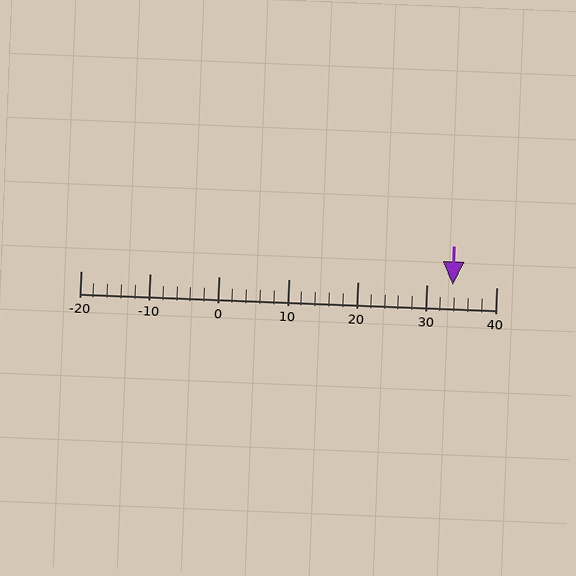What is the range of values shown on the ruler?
The ruler shows values from -20 to 40.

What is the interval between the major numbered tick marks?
The major tick marks are spaced 10 units apart.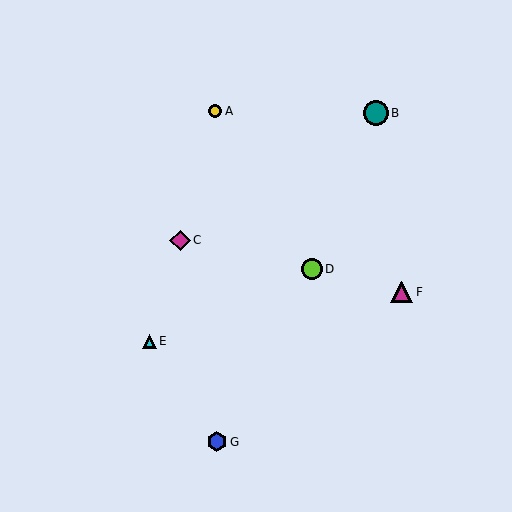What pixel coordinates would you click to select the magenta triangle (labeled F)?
Click at (402, 292) to select the magenta triangle F.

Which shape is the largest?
The teal circle (labeled B) is the largest.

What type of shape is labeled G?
Shape G is a blue hexagon.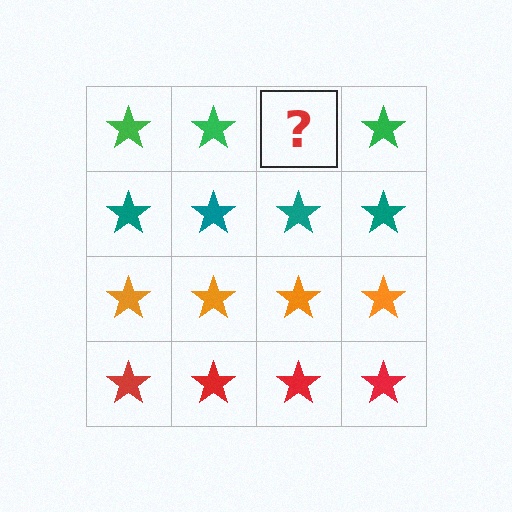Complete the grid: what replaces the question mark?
The question mark should be replaced with a green star.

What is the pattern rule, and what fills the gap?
The rule is that each row has a consistent color. The gap should be filled with a green star.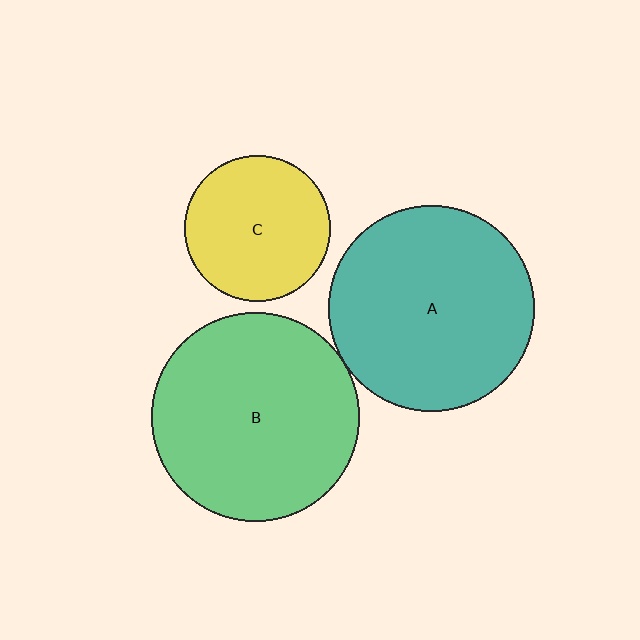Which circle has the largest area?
Circle B (green).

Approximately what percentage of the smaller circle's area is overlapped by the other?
Approximately 5%.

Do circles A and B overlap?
Yes.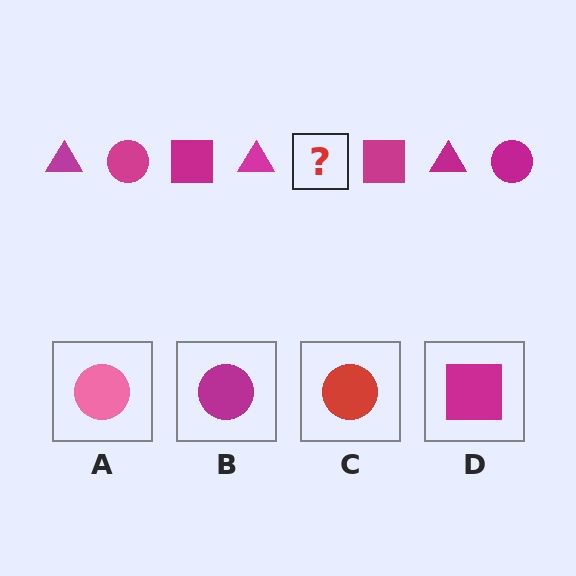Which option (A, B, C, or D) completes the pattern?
B.